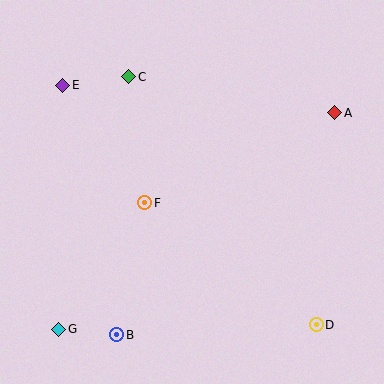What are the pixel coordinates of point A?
Point A is at (335, 113).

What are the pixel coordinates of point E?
Point E is at (63, 85).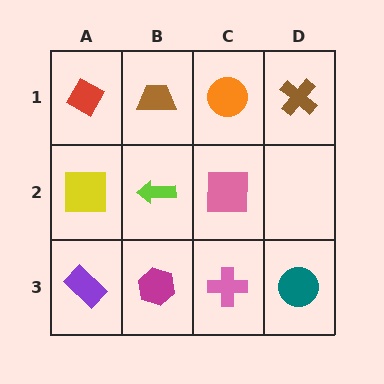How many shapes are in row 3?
4 shapes.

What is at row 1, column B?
A brown trapezoid.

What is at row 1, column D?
A brown cross.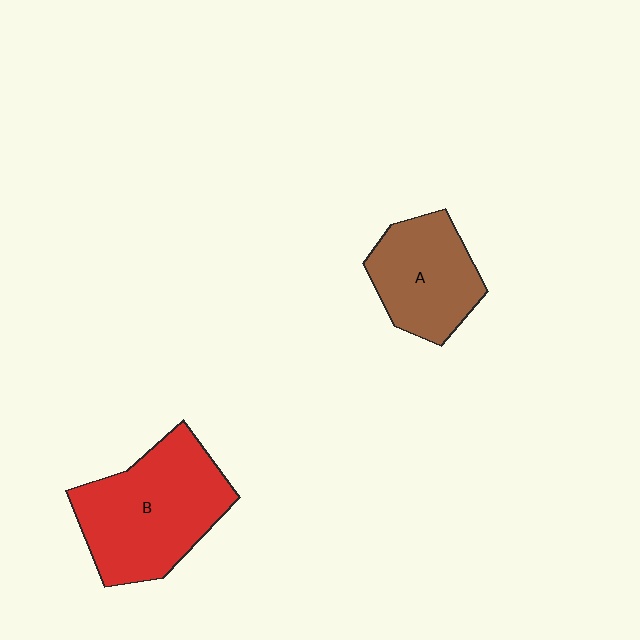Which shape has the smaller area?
Shape A (brown).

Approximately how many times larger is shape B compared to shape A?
Approximately 1.5 times.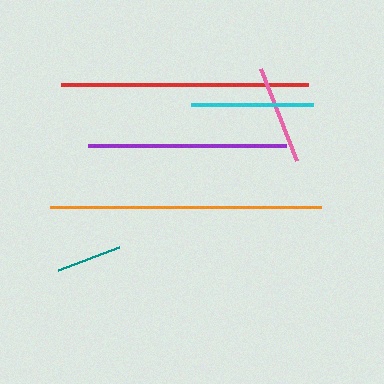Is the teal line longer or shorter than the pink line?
The pink line is longer than the teal line.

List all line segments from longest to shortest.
From longest to shortest: orange, red, purple, cyan, pink, teal.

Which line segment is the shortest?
The teal line is the shortest at approximately 65 pixels.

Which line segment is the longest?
The orange line is the longest at approximately 272 pixels.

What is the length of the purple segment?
The purple segment is approximately 198 pixels long.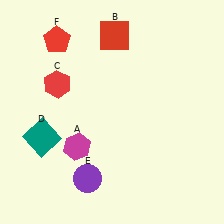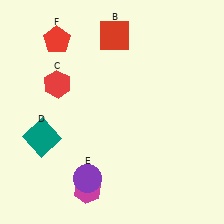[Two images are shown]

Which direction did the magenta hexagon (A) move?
The magenta hexagon (A) moved down.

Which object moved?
The magenta hexagon (A) moved down.